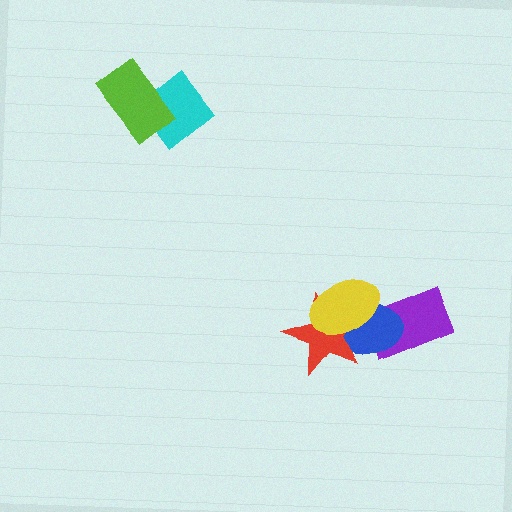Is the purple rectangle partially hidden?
Yes, it is partially covered by another shape.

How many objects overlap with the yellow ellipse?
3 objects overlap with the yellow ellipse.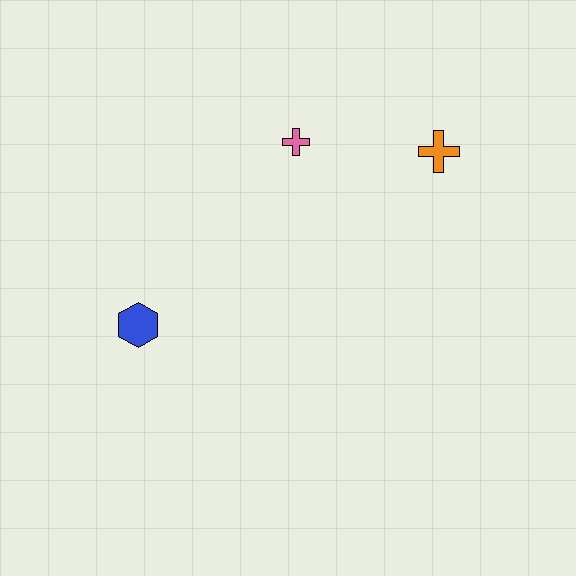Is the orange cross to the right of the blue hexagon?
Yes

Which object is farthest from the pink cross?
The blue hexagon is farthest from the pink cross.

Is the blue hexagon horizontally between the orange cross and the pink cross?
No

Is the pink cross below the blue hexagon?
No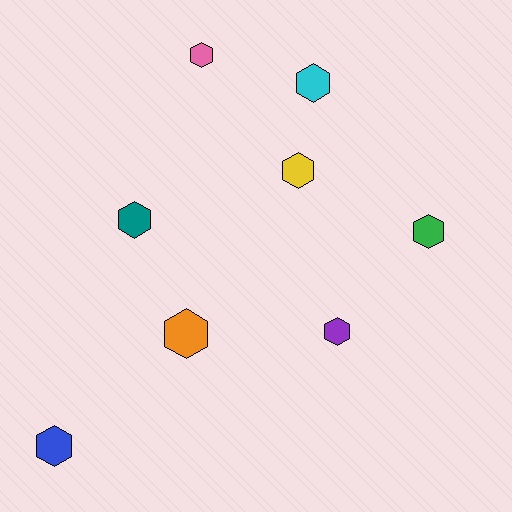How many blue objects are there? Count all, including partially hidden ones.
There is 1 blue object.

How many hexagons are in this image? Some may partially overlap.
There are 8 hexagons.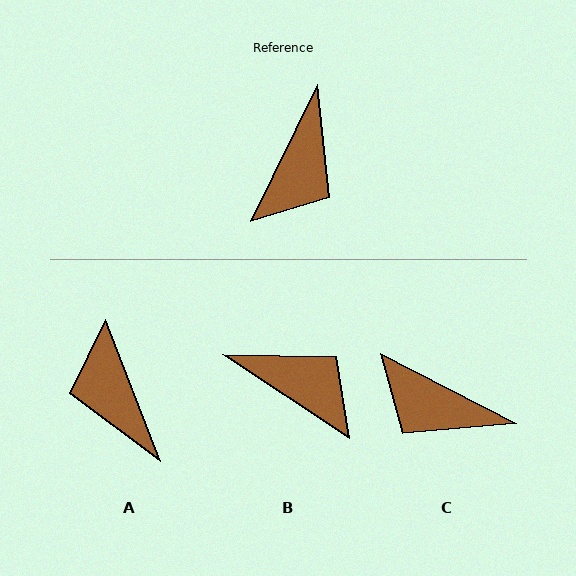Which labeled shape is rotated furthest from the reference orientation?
A, about 133 degrees away.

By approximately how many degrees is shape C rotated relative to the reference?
Approximately 91 degrees clockwise.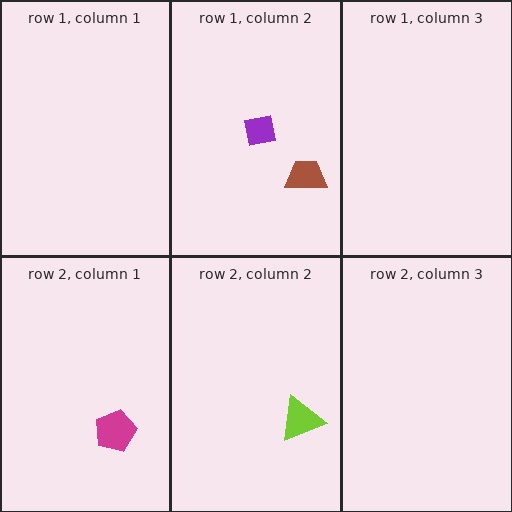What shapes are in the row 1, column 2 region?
The purple square, the brown trapezoid.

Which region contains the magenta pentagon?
The row 2, column 1 region.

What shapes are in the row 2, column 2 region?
The lime triangle.